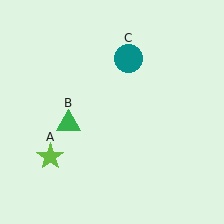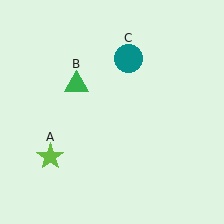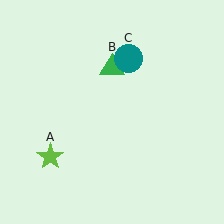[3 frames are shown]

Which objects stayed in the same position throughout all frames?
Lime star (object A) and teal circle (object C) remained stationary.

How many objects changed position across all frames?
1 object changed position: green triangle (object B).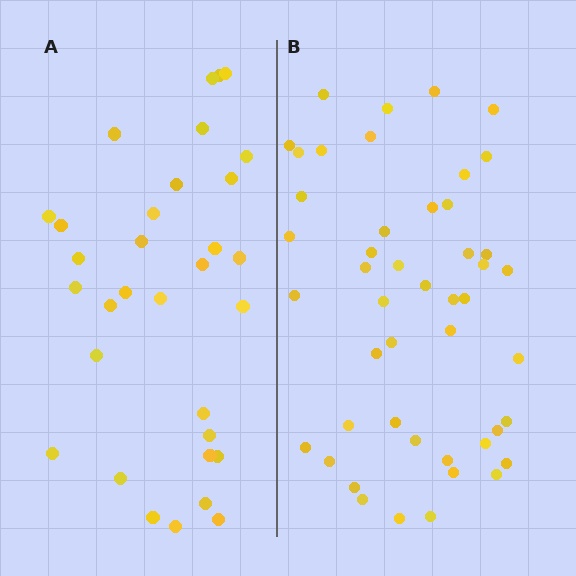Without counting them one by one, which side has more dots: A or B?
Region B (the right region) has more dots.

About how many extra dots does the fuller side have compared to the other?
Region B has approximately 15 more dots than region A.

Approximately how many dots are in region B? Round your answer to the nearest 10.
About 50 dots. (The exact count is 47, which rounds to 50.)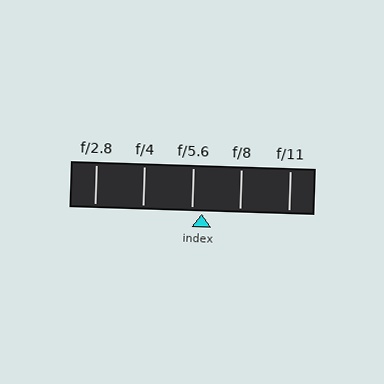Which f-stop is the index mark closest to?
The index mark is closest to f/5.6.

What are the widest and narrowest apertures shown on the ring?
The widest aperture shown is f/2.8 and the narrowest is f/11.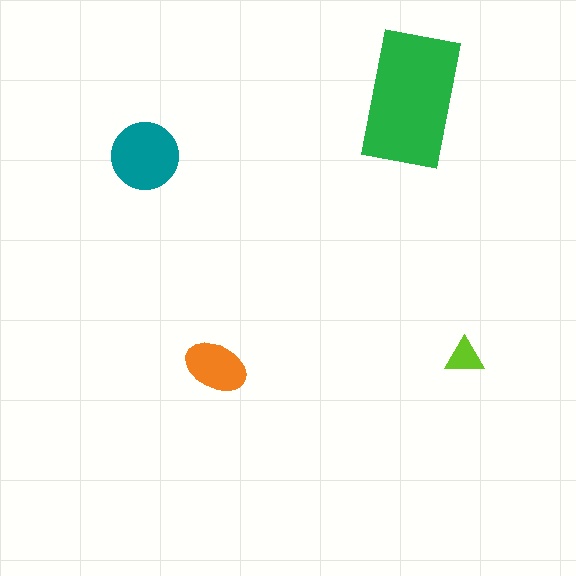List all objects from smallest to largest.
The lime triangle, the orange ellipse, the teal circle, the green rectangle.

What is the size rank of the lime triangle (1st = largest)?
4th.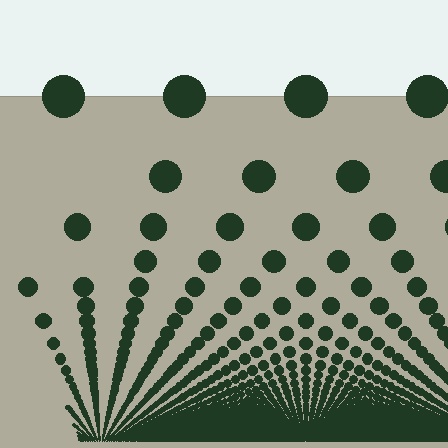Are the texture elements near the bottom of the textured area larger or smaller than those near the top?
Smaller. The gradient is inverted — elements near the bottom are smaller and denser.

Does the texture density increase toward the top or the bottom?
Density increases toward the bottom.